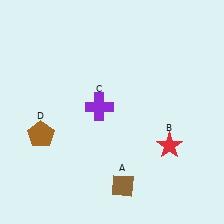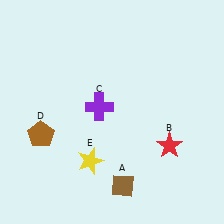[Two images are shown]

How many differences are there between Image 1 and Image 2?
There is 1 difference between the two images.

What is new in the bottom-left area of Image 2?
A yellow star (E) was added in the bottom-left area of Image 2.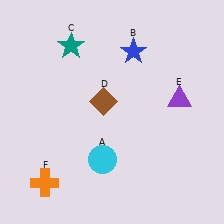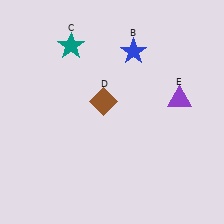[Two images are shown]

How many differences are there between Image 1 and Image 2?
There are 2 differences between the two images.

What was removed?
The orange cross (F), the cyan circle (A) were removed in Image 2.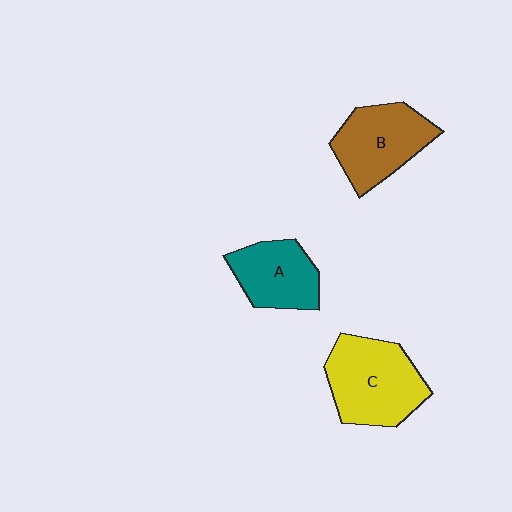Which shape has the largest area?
Shape C (yellow).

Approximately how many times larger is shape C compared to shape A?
Approximately 1.4 times.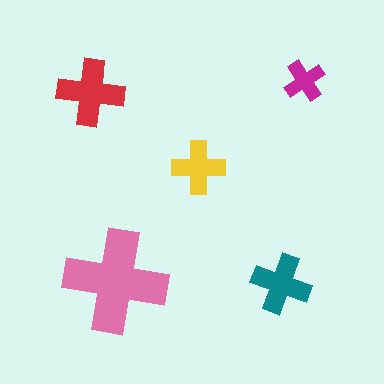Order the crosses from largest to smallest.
the pink one, the red one, the teal one, the yellow one, the magenta one.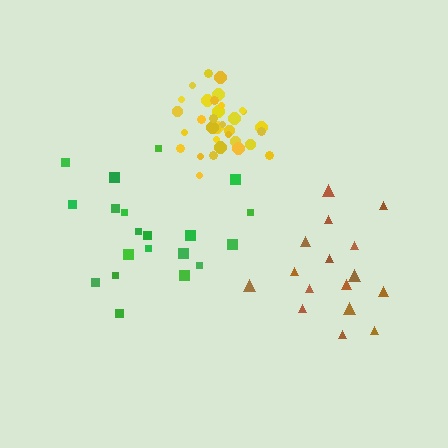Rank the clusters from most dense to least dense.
yellow, green, brown.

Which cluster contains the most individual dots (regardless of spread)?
Yellow (35).